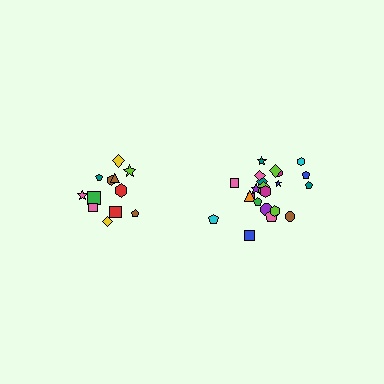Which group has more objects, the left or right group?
The right group.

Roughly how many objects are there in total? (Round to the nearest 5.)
Roughly 35 objects in total.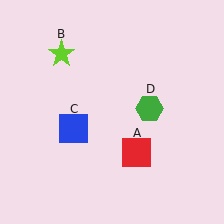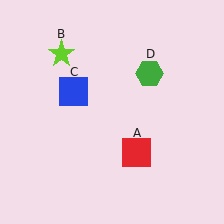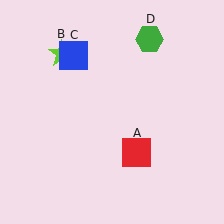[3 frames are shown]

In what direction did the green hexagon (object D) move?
The green hexagon (object D) moved up.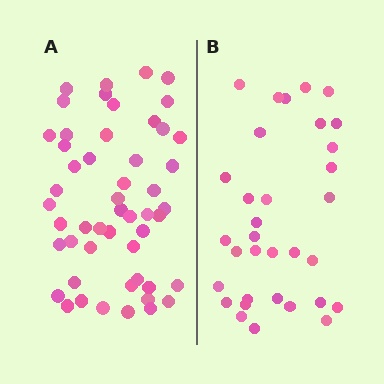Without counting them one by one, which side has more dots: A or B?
Region A (the left region) has more dots.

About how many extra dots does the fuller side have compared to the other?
Region A has approximately 20 more dots than region B.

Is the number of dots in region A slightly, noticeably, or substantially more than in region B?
Region A has substantially more. The ratio is roughly 1.5 to 1.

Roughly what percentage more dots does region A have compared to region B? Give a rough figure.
About 55% more.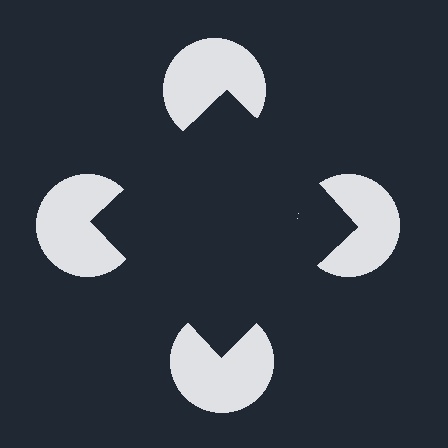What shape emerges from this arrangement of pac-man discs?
An illusory square — its edges are inferred from the aligned wedge cuts in the pac-man discs, not physically drawn.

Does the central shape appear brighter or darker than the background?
It typically appears slightly darker than the background, even though no actual brightness change is drawn.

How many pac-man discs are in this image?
There are 4 — one at each vertex of the illusory square.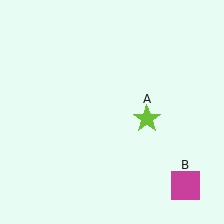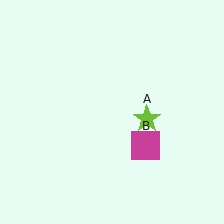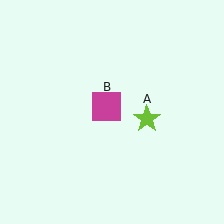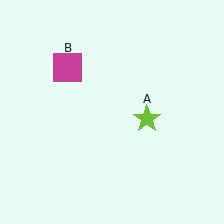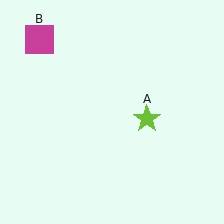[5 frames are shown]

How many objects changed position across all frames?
1 object changed position: magenta square (object B).